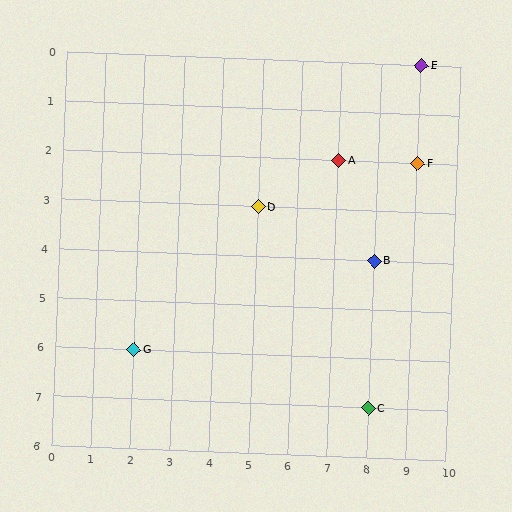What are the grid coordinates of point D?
Point D is at grid coordinates (5, 3).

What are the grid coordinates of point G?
Point G is at grid coordinates (2, 6).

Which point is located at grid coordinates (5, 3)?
Point D is at (5, 3).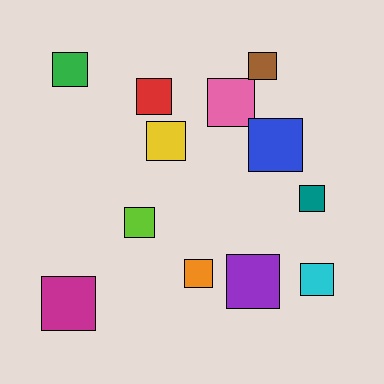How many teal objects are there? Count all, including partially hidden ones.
There is 1 teal object.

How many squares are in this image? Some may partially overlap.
There are 12 squares.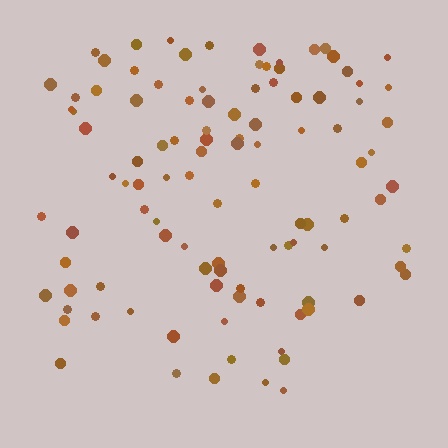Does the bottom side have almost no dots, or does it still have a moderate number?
Still a moderate number, just noticeably fewer than the top.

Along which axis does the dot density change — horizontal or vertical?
Vertical.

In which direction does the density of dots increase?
From bottom to top, with the top side densest.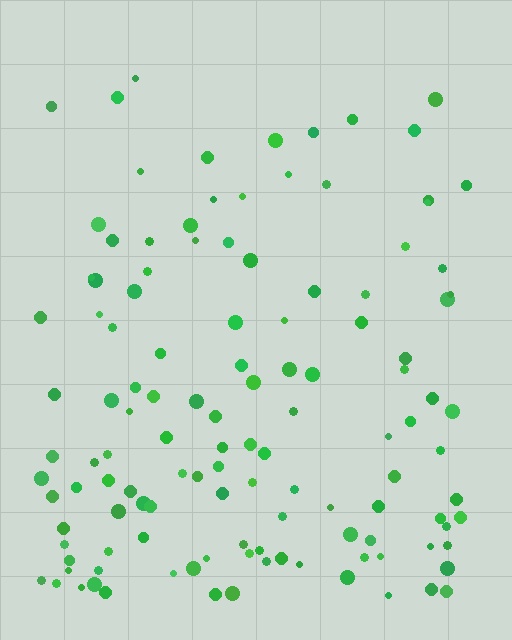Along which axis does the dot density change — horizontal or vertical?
Vertical.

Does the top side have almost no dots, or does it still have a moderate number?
Still a moderate number, just noticeably fewer than the bottom.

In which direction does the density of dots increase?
From top to bottom, with the bottom side densest.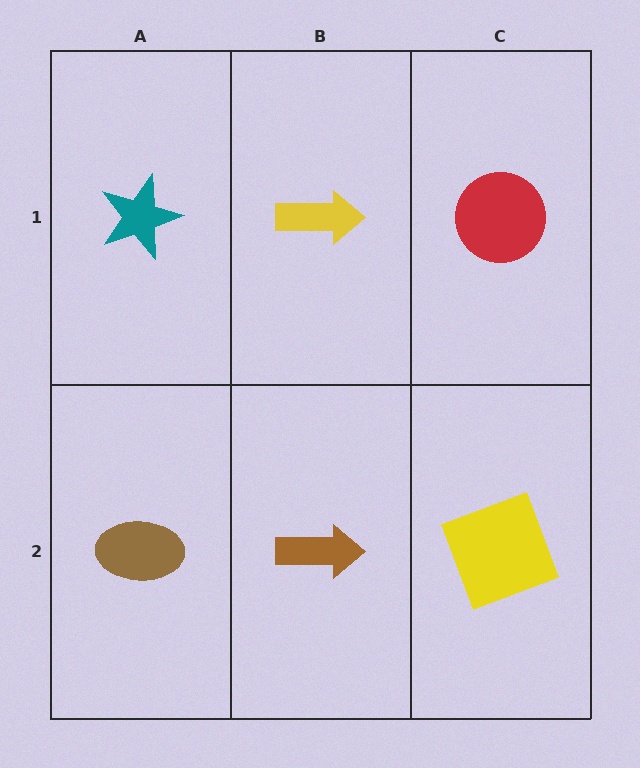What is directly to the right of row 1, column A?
A yellow arrow.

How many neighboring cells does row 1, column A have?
2.